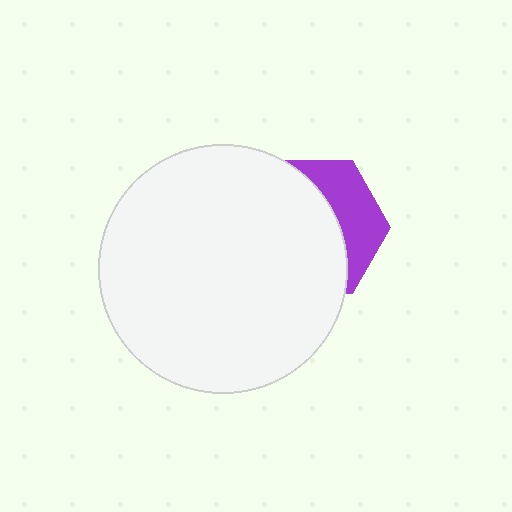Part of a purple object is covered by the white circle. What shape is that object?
It is a hexagon.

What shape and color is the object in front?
The object in front is a white circle.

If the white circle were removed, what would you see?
You would see the complete purple hexagon.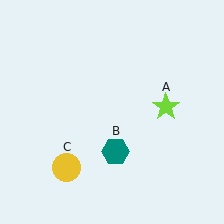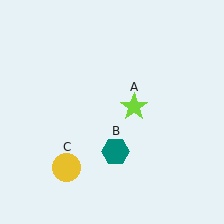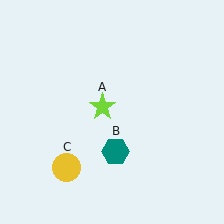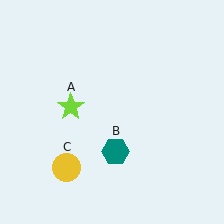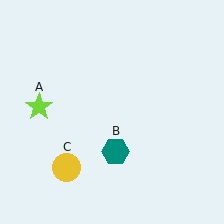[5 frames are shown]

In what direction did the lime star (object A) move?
The lime star (object A) moved left.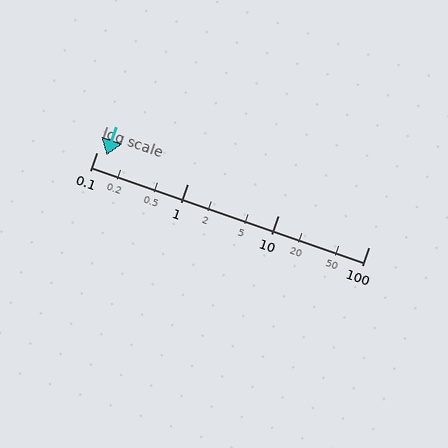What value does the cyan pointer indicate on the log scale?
The pointer indicates approximately 0.13.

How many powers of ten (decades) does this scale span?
The scale spans 3 decades, from 0.1 to 100.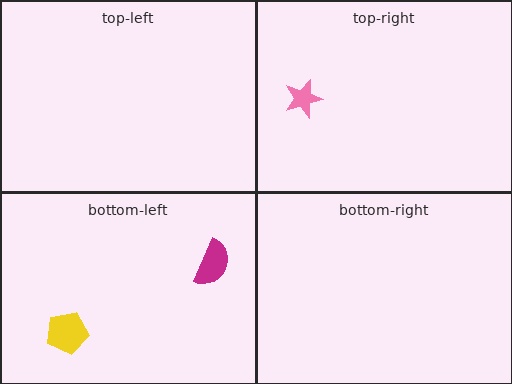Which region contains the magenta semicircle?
The bottom-left region.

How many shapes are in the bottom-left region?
2.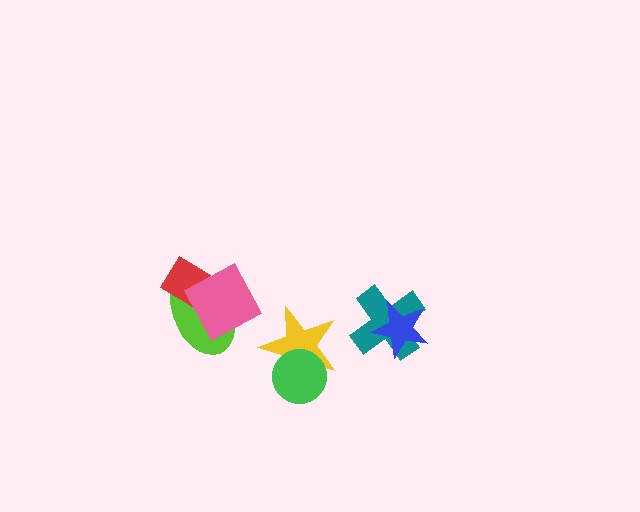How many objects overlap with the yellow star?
1 object overlaps with the yellow star.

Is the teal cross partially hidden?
Yes, it is partially covered by another shape.